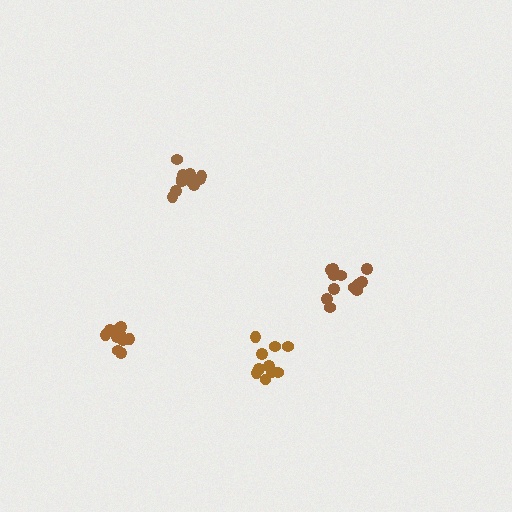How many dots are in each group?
Group 1: 11 dots, Group 2: 10 dots, Group 3: 10 dots, Group 4: 12 dots (43 total).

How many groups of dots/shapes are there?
There are 4 groups.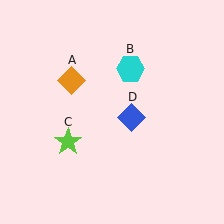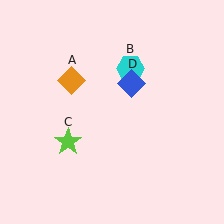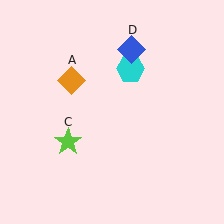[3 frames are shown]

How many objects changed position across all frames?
1 object changed position: blue diamond (object D).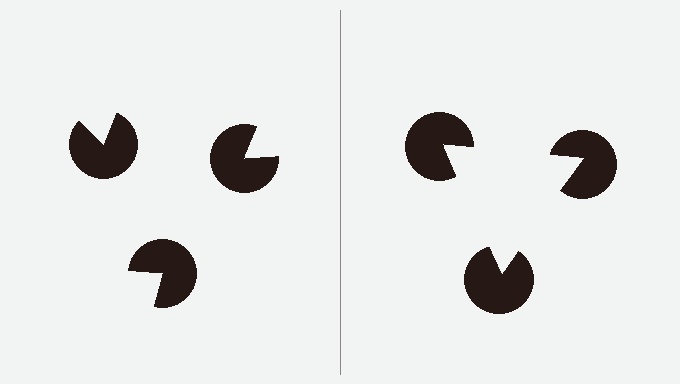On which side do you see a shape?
An illusory triangle appears on the right side. On the left side the wedge cuts are rotated, so no coherent shape forms.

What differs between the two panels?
The pac-man discs are positioned identically on both sides; only the wedge orientations differ. On the right they align to a triangle; on the left they are misaligned.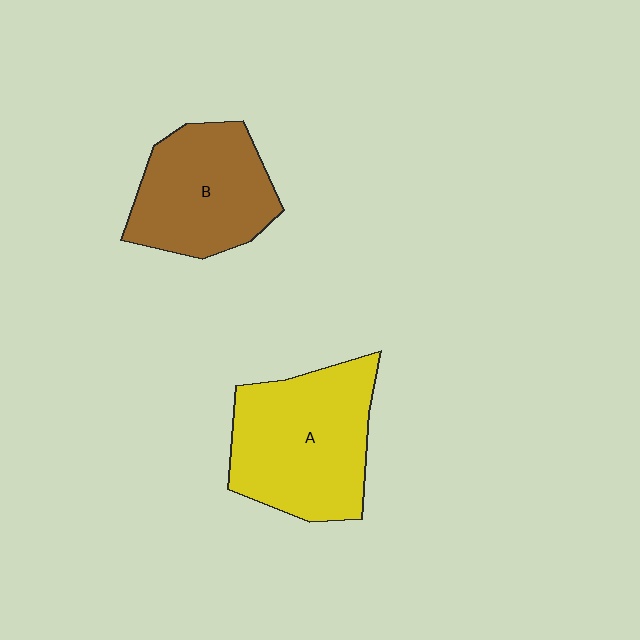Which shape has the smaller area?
Shape B (brown).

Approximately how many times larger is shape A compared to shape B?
Approximately 1.2 times.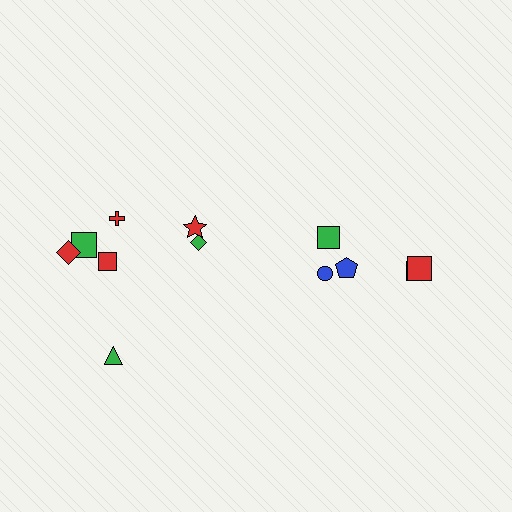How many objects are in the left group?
There are 7 objects.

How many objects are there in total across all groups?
There are 12 objects.